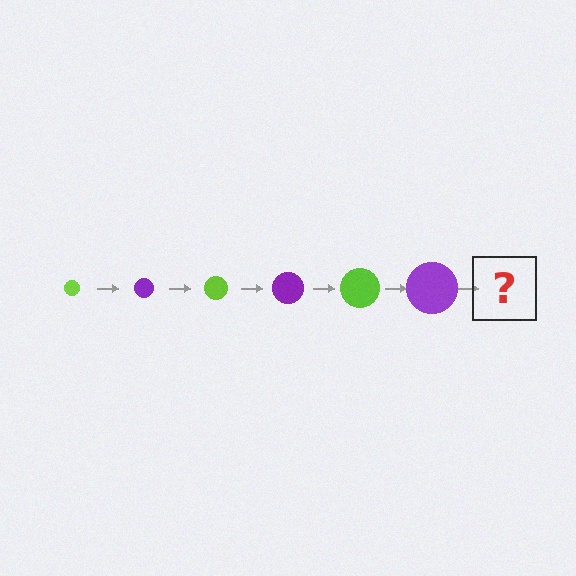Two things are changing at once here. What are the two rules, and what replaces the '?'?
The two rules are that the circle grows larger each step and the color cycles through lime and purple. The '?' should be a lime circle, larger than the previous one.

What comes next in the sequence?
The next element should be a lime circle, larger than the previous one.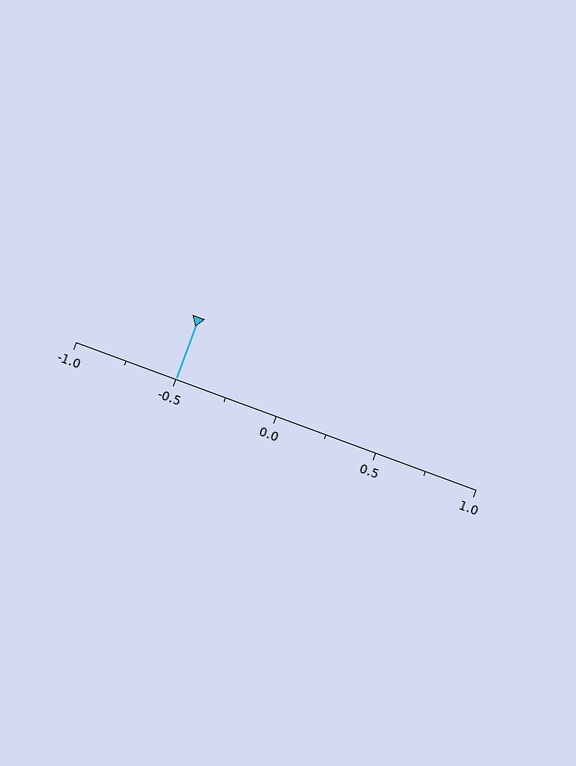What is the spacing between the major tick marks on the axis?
The major ticks are spaced 0.5 apart.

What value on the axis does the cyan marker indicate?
The marker indicates approximately -0.5.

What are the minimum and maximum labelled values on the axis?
The axis runs from -1.0 to 1.0.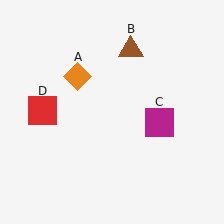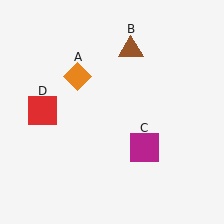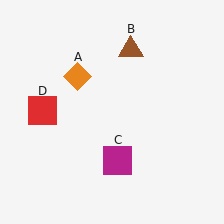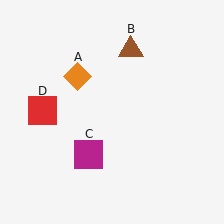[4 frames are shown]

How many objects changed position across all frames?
1 object changed position: magenta square (object C).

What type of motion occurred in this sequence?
The magenta square (object C) rotated clockwise around the center of the scene.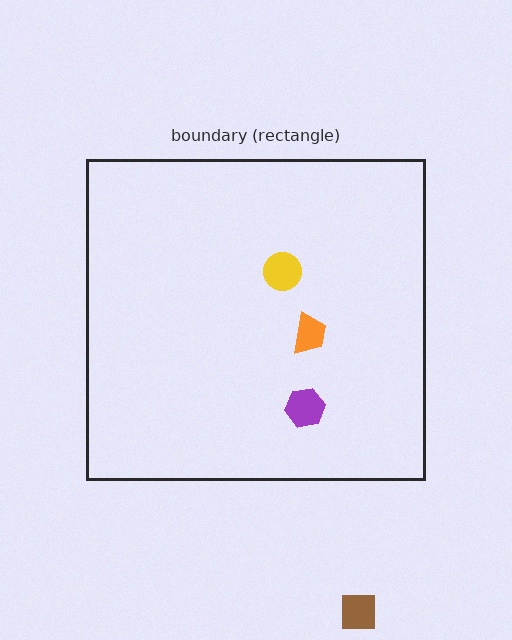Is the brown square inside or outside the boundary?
Outside.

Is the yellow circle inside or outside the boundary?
Inside.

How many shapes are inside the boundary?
3 inside, 1 outside.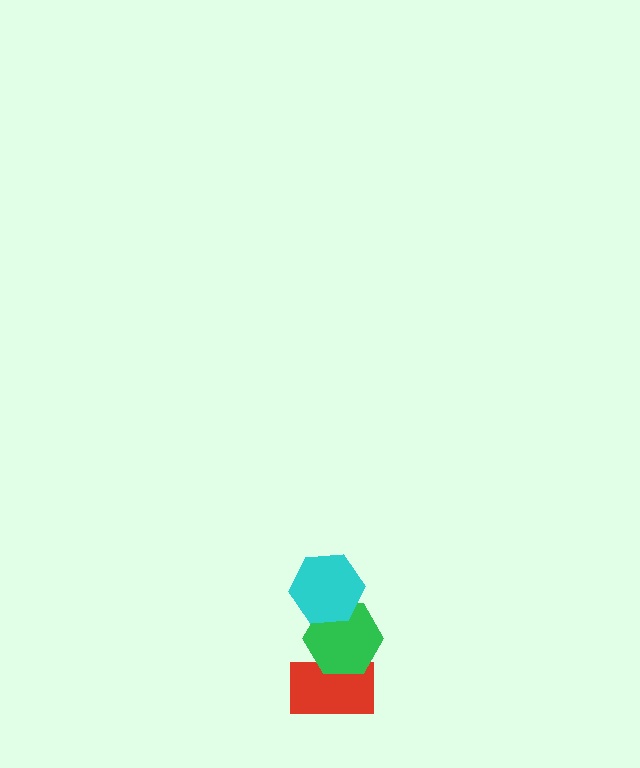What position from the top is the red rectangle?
The red rectangle is 3rd from the top.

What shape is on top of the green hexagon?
The cyan hexagon is on top of the green hexagon.